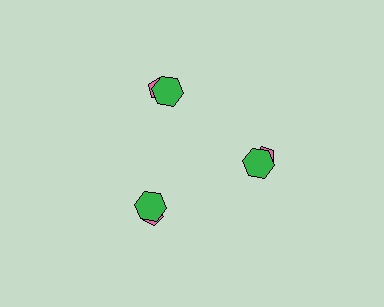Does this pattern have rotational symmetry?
Yes, this pattern has 3-fold rotational symmetry. It looks the same after rotating 120 degrees around the center.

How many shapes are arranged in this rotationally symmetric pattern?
There are 6 shapes, arranged in 3 groups of 2.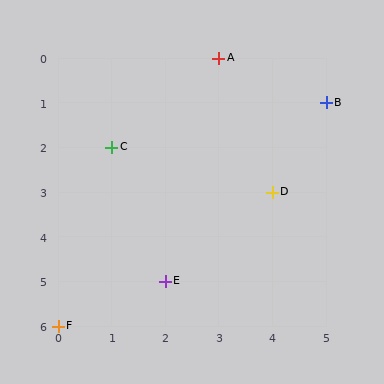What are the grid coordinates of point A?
Point A is at grid coordinates (3, 0).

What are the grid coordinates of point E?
Point E is at grid coordinates (2, 5).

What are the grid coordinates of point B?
Point B is at grid coordinates (5, 1).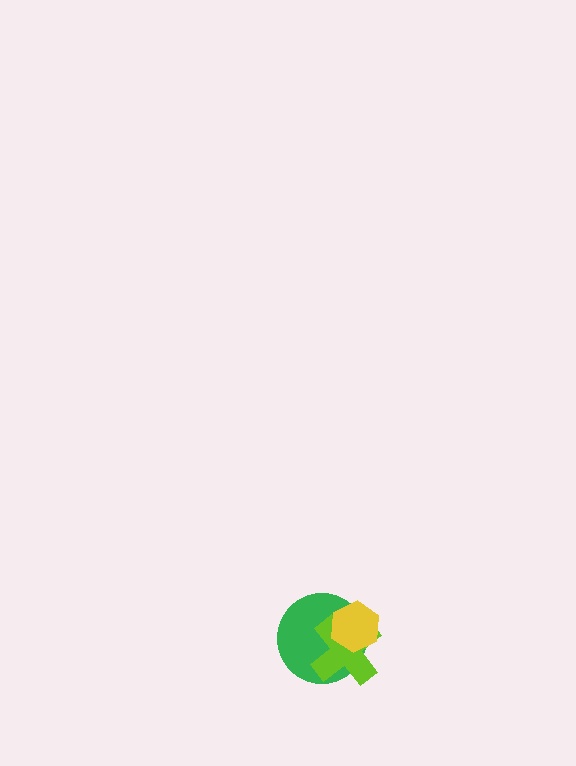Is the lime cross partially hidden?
Yes, it is partially covered by another shape.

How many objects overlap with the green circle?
2 objects overlap with the green circle.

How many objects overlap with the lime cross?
2 objects overlap with the lime cross.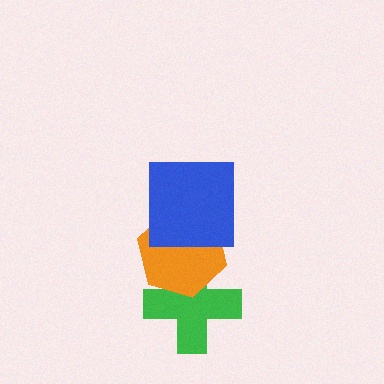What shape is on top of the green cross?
The orange hexagon is on top of the green cross.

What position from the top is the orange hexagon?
The orange hexagon is 2nd from the top.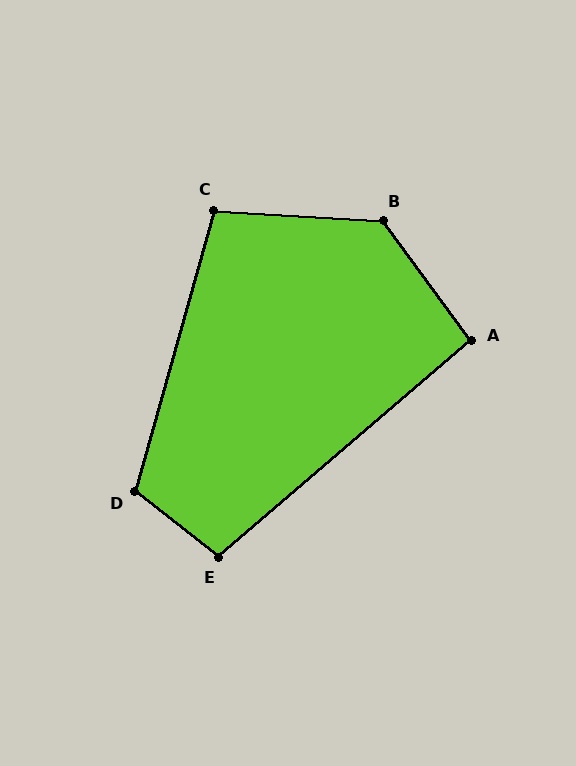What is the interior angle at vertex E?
Approximately 101 degrees (obtuse).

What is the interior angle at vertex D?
Approximately 113 degrees (obtuse).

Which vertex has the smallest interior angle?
A, at approximately 94 degrees.